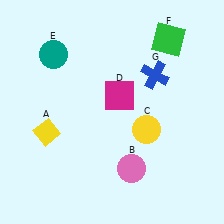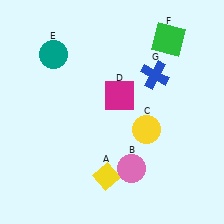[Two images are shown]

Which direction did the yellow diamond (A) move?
The yellow diamond (A) moved right.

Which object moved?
The yellow diamond (A) moved right.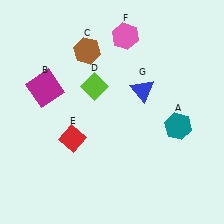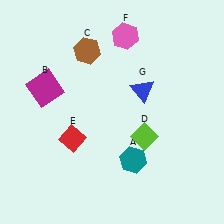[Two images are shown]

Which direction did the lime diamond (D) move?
The lime diamond (D) moved down.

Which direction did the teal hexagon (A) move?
The teal hexagon (A) moved left.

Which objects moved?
The objects that moved are: the teal hexagon (A), the lime diamond (D).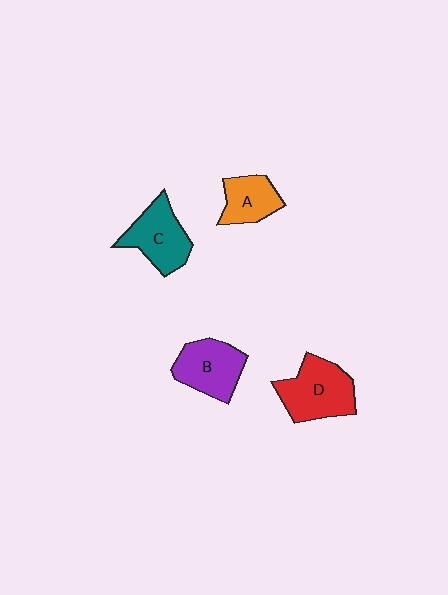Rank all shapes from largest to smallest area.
From largest to smallest: D (red), B (purple), C (teal), A (orange).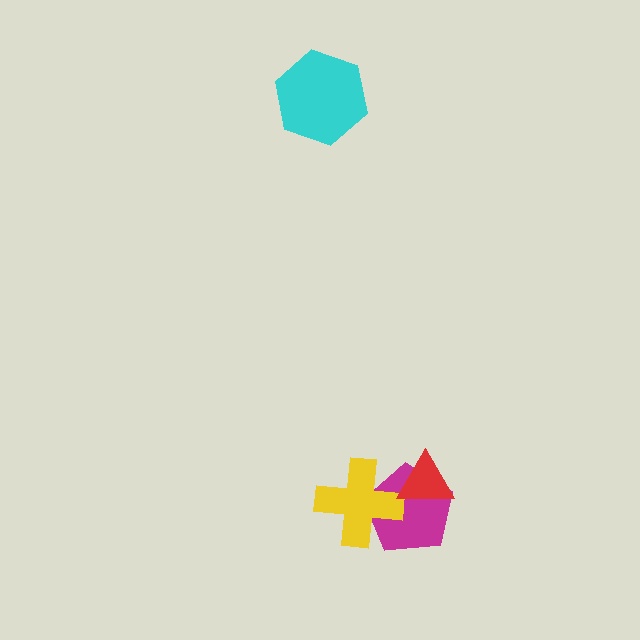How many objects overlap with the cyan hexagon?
0 objects overlap with the cyan hexagon.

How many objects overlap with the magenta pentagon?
2 objects overlap with the magenta pentagon.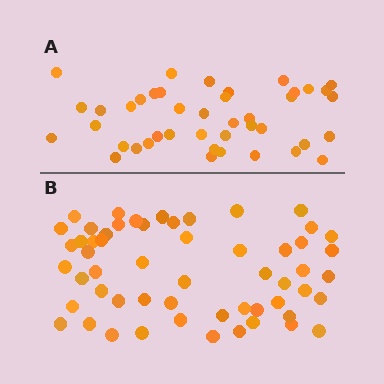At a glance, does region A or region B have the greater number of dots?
Region B (the bottom region) has more dots.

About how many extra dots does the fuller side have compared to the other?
Region B has approximately 15 more dots than region A.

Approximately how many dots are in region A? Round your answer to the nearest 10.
About 40 dots. (The exact count is 42, which rounds to 40.)